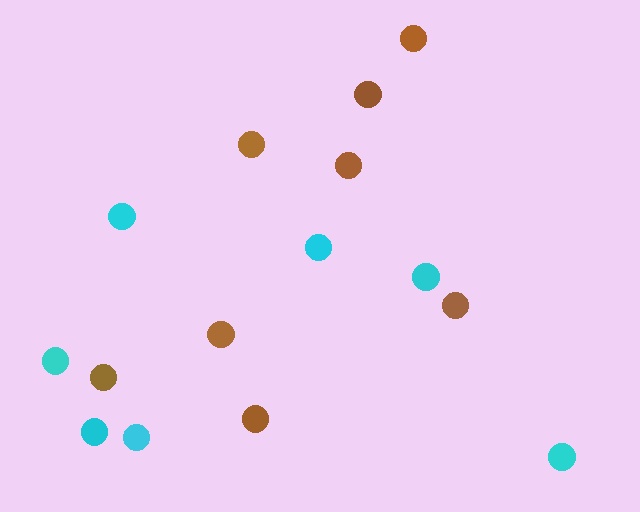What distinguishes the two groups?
There are 2 groups: one group of cyan circles (7) and one group of brown circles (8).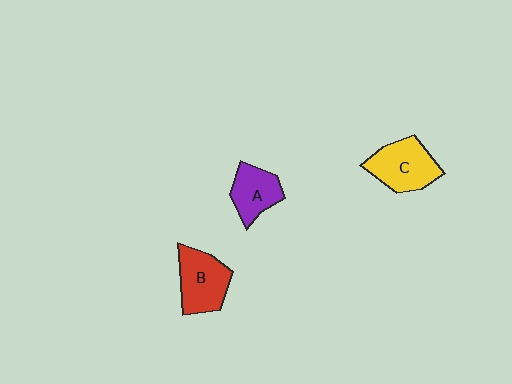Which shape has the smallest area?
Shape A (purple).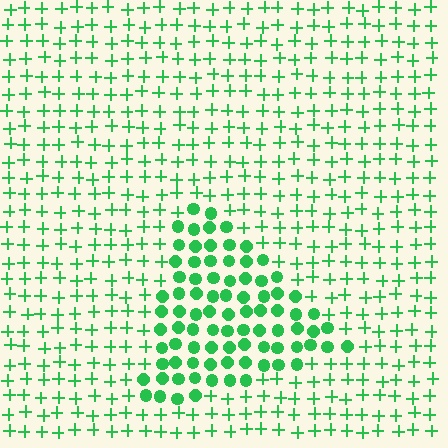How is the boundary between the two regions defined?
The boundary is defined by a change in element shape: circles inside vs. plus signs outside. All elements share the same color and spacing.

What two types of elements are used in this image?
The image uses circles inside the triangle region and plus signs outside it.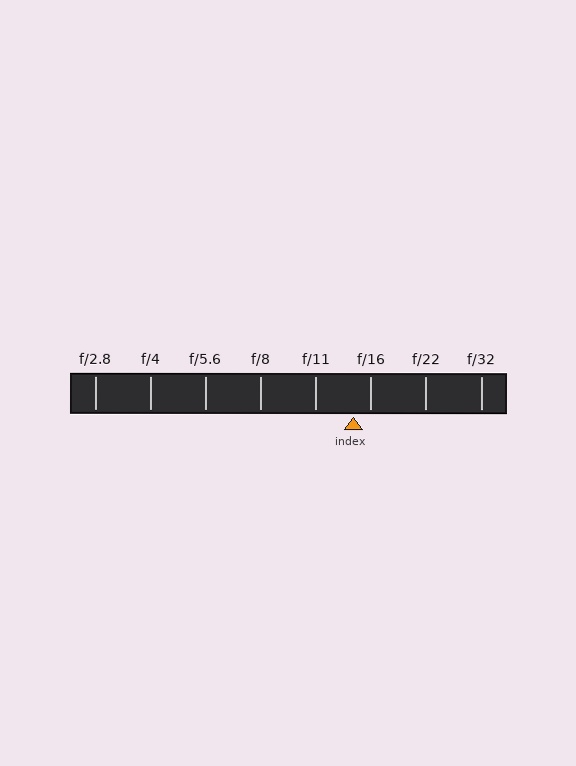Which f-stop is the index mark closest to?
The index mark is closest to f/16.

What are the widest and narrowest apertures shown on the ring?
The widest aperture shown is f/2.8 and the narrowest is f/32.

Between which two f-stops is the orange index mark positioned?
The index mark is between f/11 and f/16.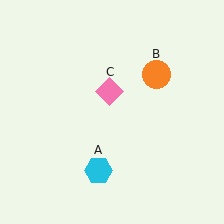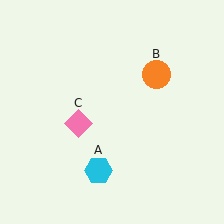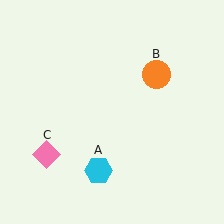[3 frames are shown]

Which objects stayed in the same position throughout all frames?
Cyan hexagon (object A) and orange circle (object B) remained stationary.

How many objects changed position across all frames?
1 object changed position: pink diamond (object C).